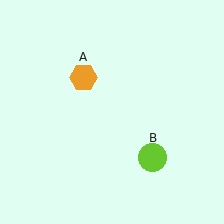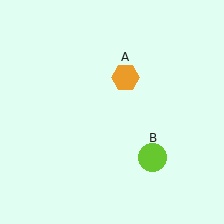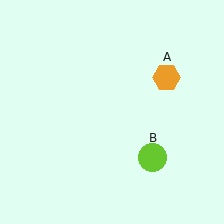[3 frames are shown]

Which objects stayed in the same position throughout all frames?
Lime circle (object B) remained stationary.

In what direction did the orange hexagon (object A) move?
The orange hexagon (object A) moved right.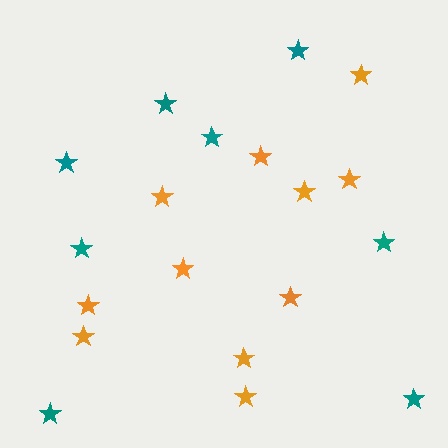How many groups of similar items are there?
There are 2 groups: one group of orange stars (11) and one group of teal stars (8).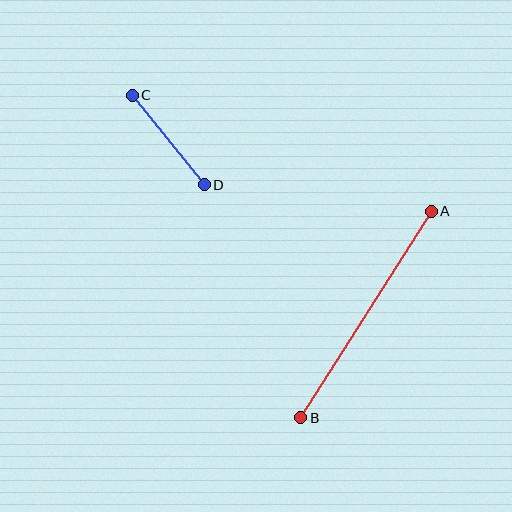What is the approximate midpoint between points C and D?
The midpoint is at approximately (168, 140) pixels.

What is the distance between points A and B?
The distance is approximately 244 pixels.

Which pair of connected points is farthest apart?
Points A and B are farthest apart.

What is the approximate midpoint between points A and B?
The midpoint is at approximately (366, 315) pixels.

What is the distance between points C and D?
The distance is approximately 115 pixels.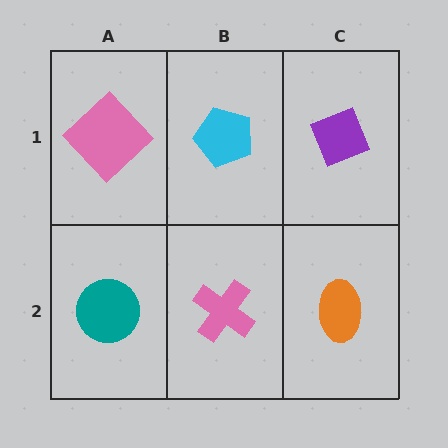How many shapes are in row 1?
3 shapes.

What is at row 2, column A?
A teal circle.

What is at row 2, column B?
A pink cross.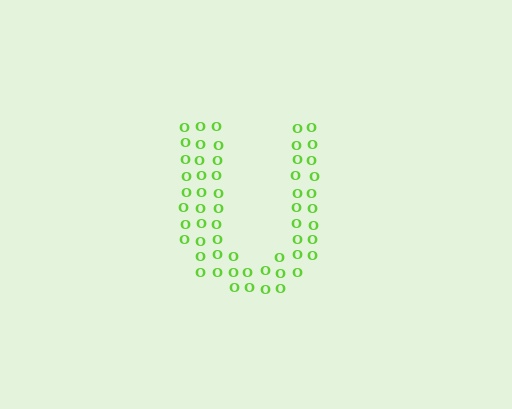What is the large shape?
The large shape is the letter U.